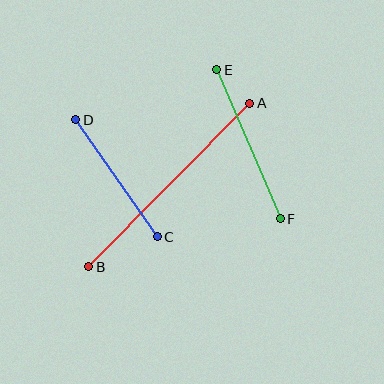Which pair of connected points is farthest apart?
Points A and B are farthest apart.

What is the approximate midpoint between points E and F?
The midpoint is at approximately (249, 144) pixels.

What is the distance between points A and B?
The distance is approximately 229 pixels.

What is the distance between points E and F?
The distance is approximately 162 pixels.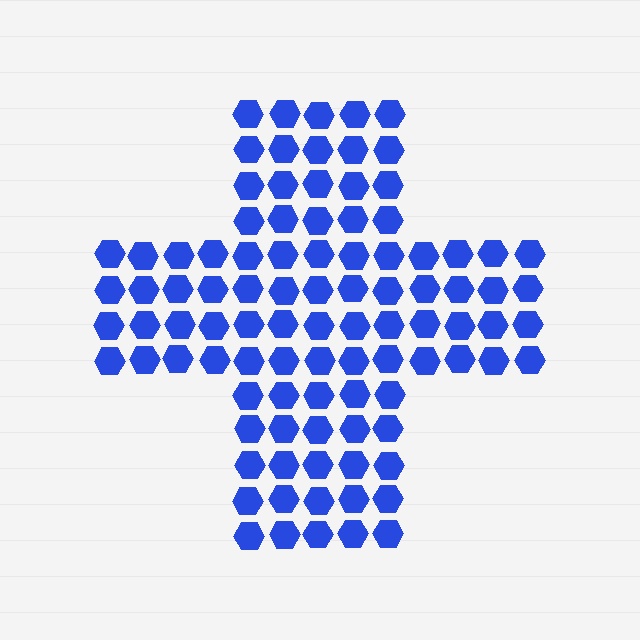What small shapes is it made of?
It is made of small hexagons.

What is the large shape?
The large shape is a cross.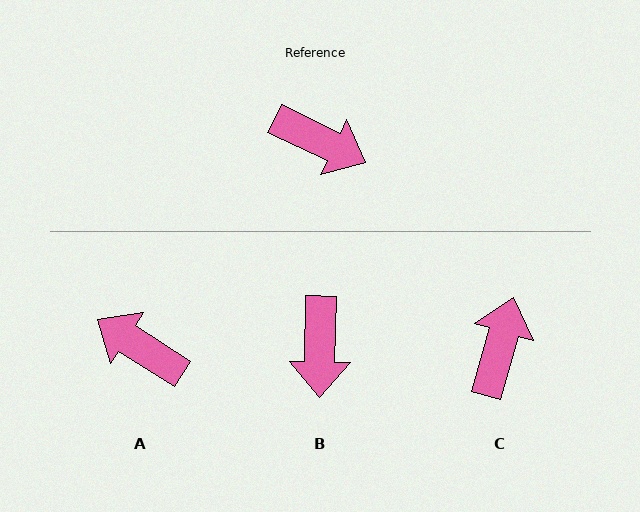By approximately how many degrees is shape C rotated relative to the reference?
Approximately 100 degrees counter-clockwise.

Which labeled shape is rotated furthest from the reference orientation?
A, about 173 degrees away.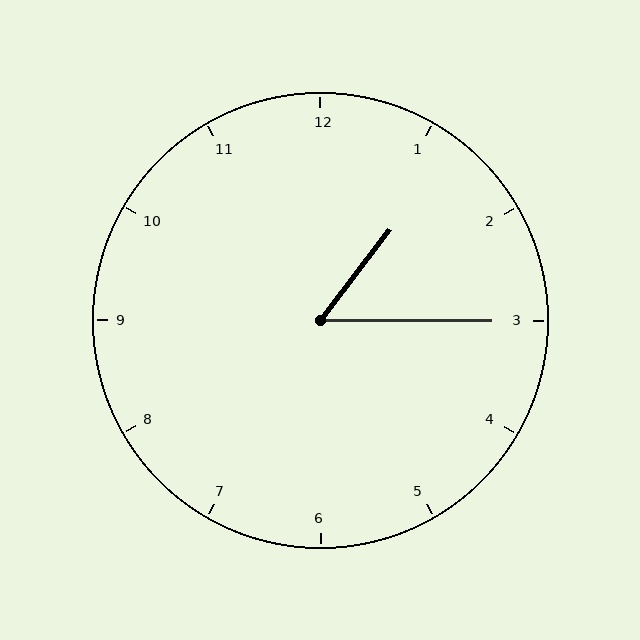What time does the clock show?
1:15.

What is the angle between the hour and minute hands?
Approximately 52 degrees.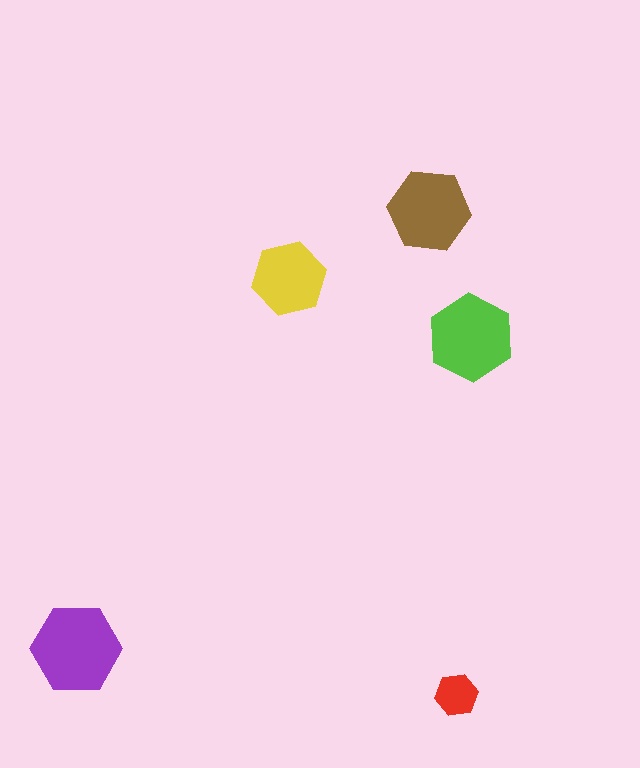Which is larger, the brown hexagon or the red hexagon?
The brown one.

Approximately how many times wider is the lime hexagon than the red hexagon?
About 2 times wider.